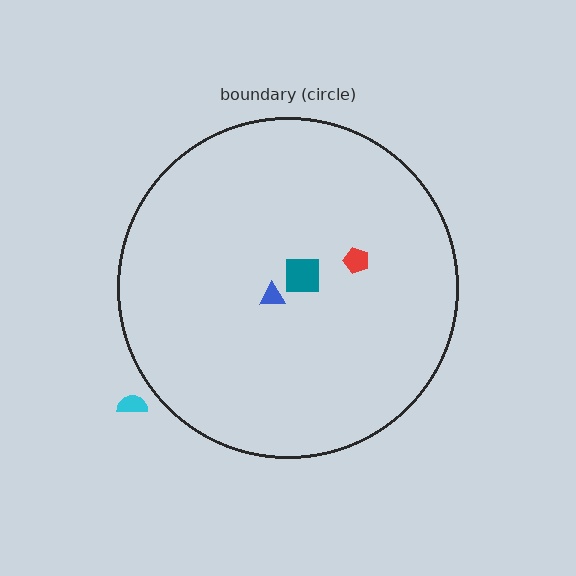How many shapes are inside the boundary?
3 inside, 1 outside.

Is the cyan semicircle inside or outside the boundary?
Outside.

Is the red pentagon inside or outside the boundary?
Inside.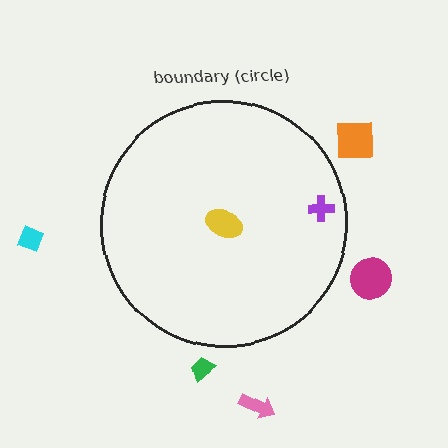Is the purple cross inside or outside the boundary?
Inside.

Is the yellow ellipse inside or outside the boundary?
Inside.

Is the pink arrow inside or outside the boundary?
Outside.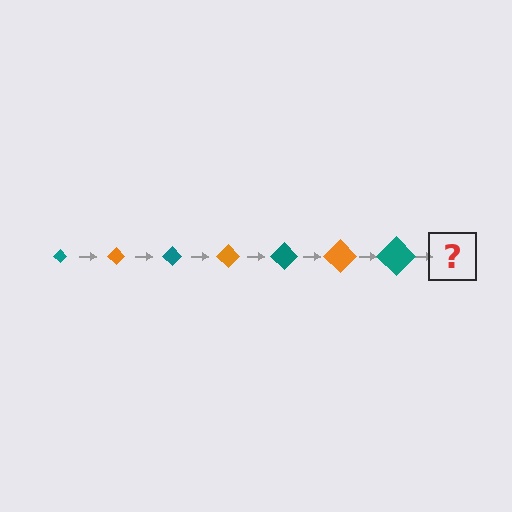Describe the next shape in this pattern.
It should be an orange diamond, larger than the previous one.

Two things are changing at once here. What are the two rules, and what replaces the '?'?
The two rules are that the diamond grows larger each step and the color cycles through teal and orange. The '?' should be an orange diamond, larger than the previous one.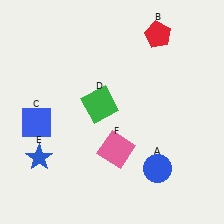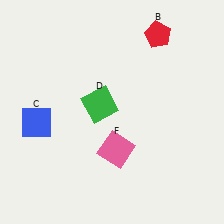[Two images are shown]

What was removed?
The blue circle (A), the blue star (E) were removed in Image 2.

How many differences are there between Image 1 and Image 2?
There are 2 differences between the two images.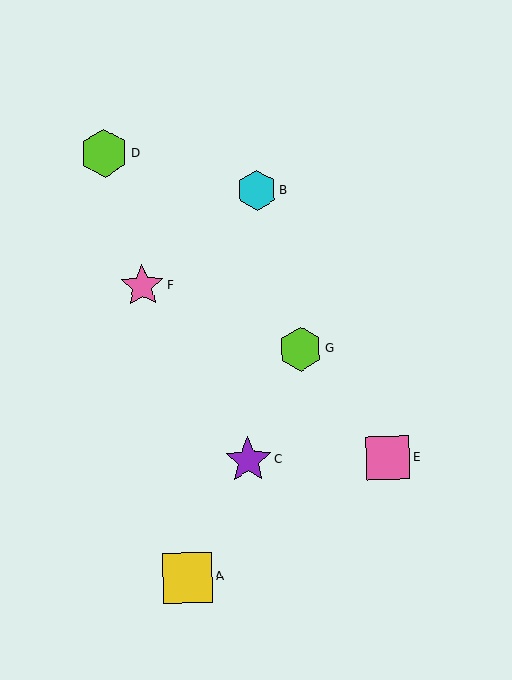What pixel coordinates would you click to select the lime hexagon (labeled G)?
Click at (300, 349) to select the lime hexagon G.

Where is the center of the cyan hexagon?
The center of the cyan hexagon is at (257, 190).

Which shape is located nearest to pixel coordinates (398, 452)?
The pink square (labeled E) at (388, 458) is nearest to that location.